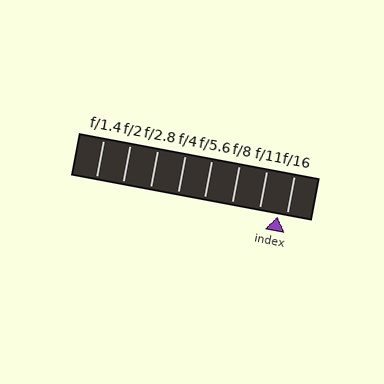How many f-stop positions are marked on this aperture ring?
There are 8 f-stop positions marked.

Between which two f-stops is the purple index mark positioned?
The index mark is between f/11 and f/16.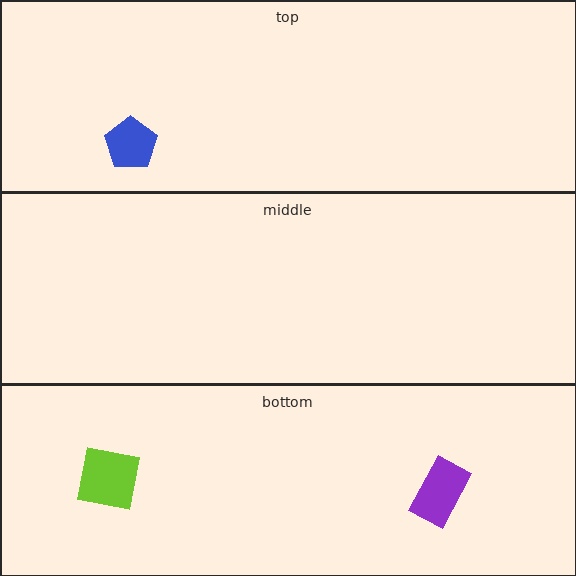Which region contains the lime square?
The bottom region.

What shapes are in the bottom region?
The lime square, the purple rectangle.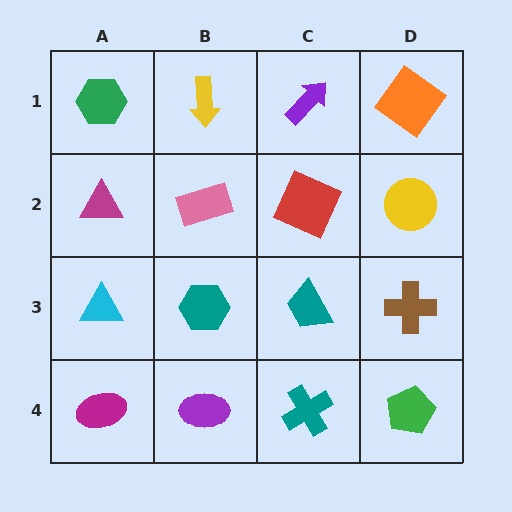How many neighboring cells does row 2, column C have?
4.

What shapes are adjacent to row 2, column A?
A green hexagon (row 1, column A), a cyan triangle (row 3, column A), a pink rectangle (row 2, column B).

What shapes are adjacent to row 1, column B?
A pink rectangle (row 2, column B), a green hexagon (row 1, column A), a purple arrow (row 1, column C).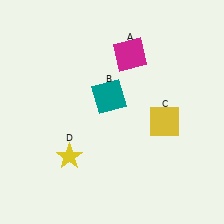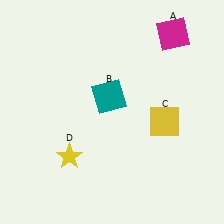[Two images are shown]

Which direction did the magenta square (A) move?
The magenta square (A) moved right.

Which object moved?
The magenta square (A) moved right.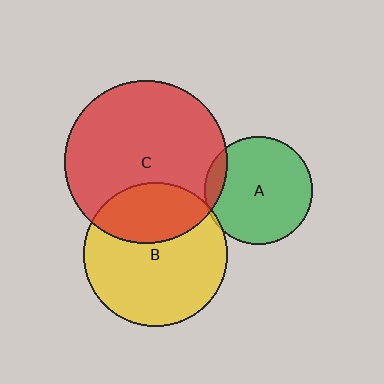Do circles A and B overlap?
Yes.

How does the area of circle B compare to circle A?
Approximately 1.8 times.